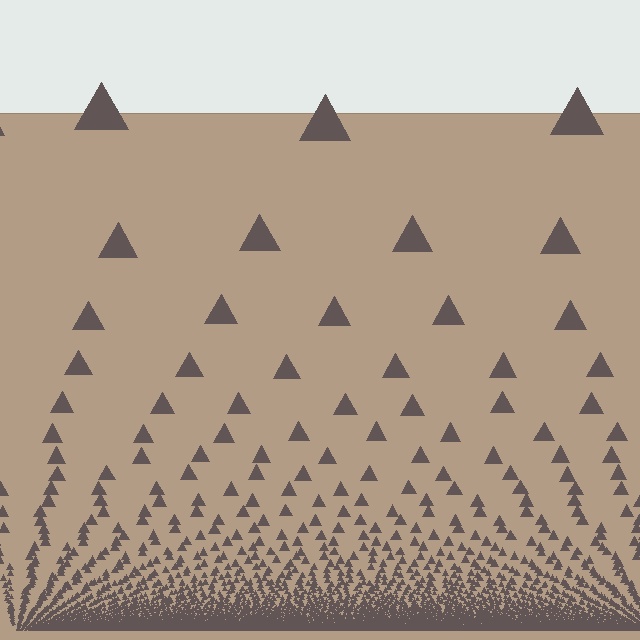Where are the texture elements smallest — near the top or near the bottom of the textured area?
Near the bottom.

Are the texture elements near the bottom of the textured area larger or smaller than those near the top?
Smaller. The gradient is inverted — elements near the bottom are smaller and denser.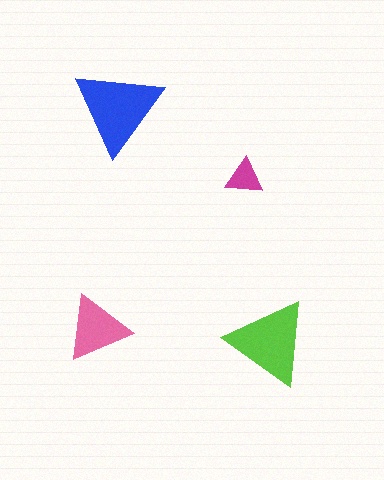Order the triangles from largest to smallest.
the blue one, the lime one, the pink one, the magenta one.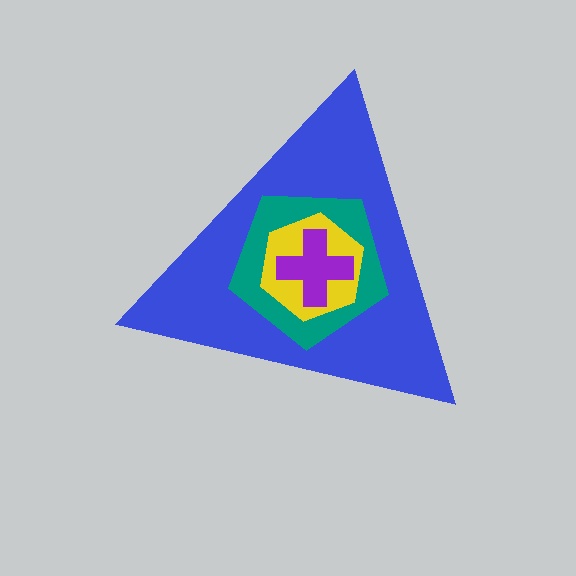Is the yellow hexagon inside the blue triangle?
Yes.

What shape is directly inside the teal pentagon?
The yellow hexagon.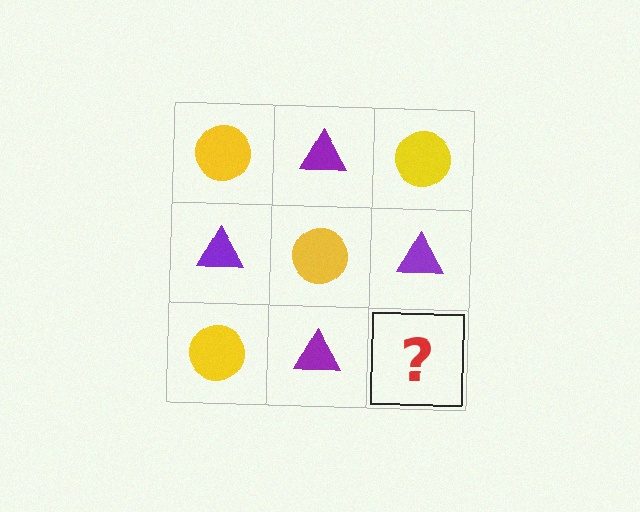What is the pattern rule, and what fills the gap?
The rule is that it alternates yellow circle and purple triangle in a checkerboard pattern. The gap should be filled with a yellow circle.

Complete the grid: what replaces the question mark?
The question mark should be replaced with a yellow circle.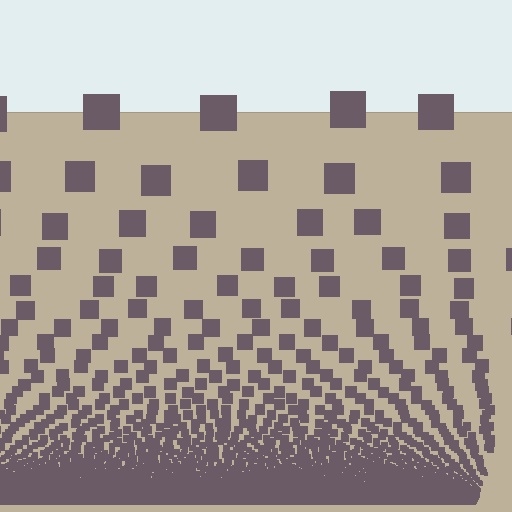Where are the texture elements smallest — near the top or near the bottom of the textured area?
Near the bottom.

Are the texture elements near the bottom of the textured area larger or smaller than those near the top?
Smaller. The gradient is inverted — elements near the bottom are smaller and denser.